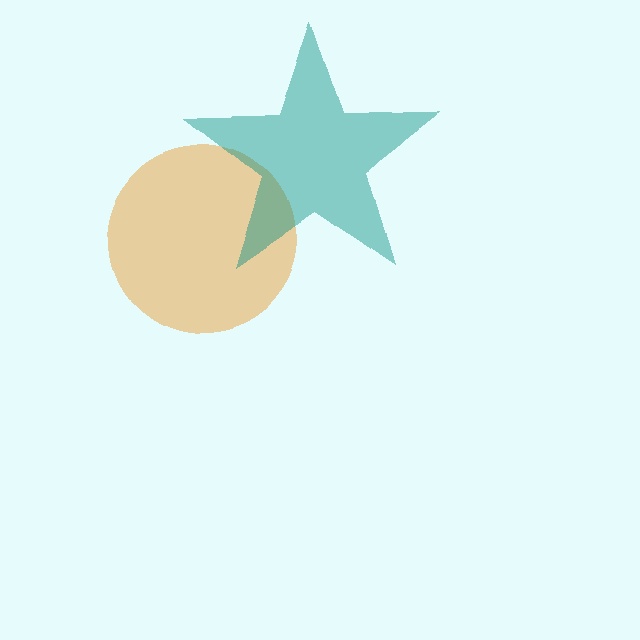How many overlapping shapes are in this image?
There are 2 overlapping shapes in the image.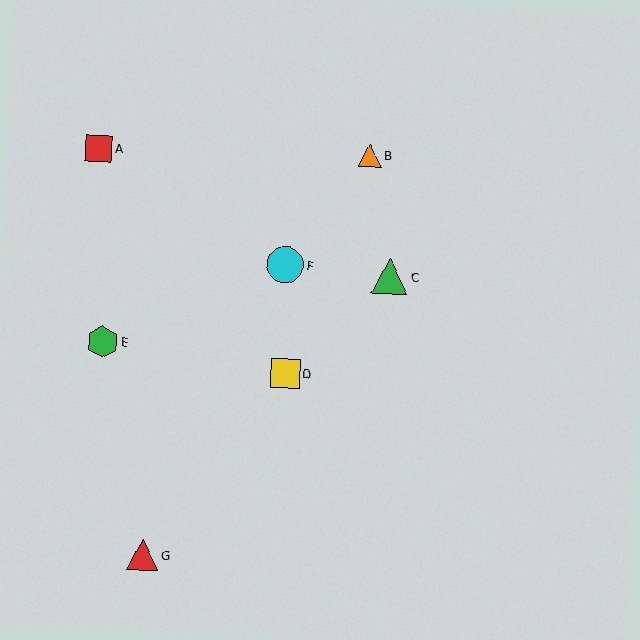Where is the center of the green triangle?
The center of the green triangle is at (390, 276).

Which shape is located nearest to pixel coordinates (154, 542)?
The red triangle (labeled G) at (143, 555) is nearest to that location.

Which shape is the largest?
The cyan circle (labeled F) is the largest.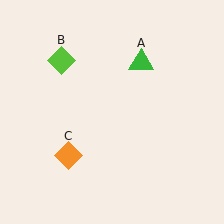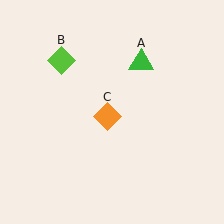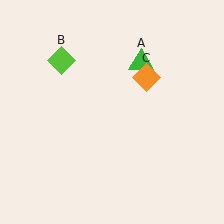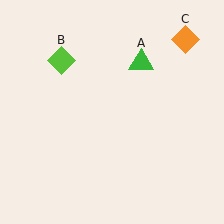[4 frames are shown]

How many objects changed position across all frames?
1 object changed position: orange diamond (object C).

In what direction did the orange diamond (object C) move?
The orange diamond (object C) moved up and to the right.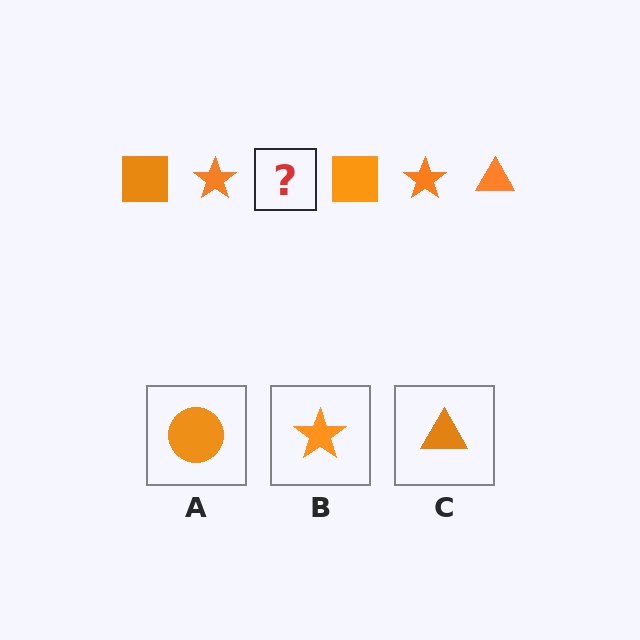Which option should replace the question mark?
Option C.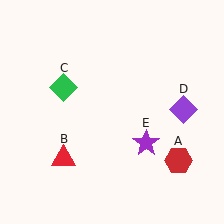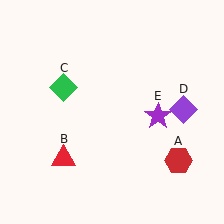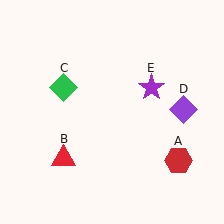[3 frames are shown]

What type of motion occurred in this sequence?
The purple star (object E) rotated counterclockwise around the center of the scene.